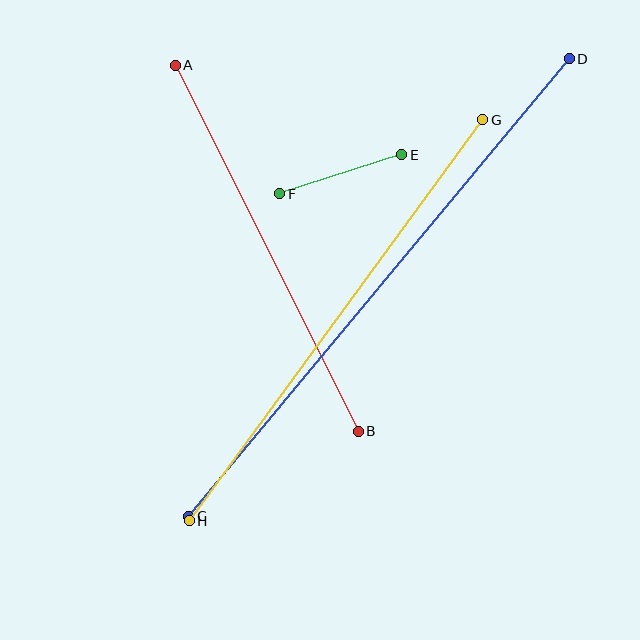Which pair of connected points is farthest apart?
Points C and D are farthest apart.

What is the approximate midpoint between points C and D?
The midpoint is at approximately (379, 288) pixels.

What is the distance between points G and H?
The distance is approximately 497 pixels.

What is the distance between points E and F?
The distance is approximately 128 pixels.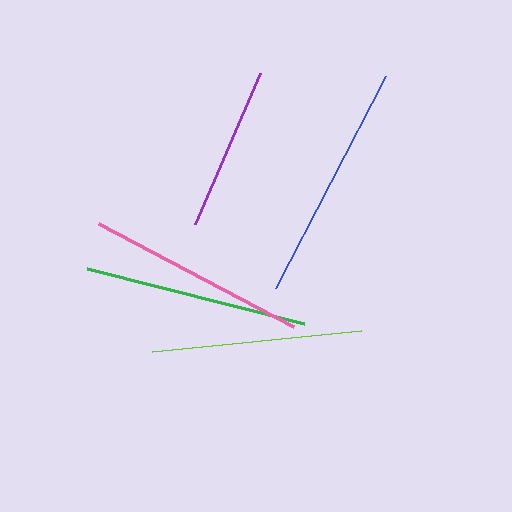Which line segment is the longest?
The blue line is the longest at approximately 239 pixels.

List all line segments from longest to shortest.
From longest to shortest: blue, green, pink, lime, purple.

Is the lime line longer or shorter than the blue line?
The blue line is longer than the lime line.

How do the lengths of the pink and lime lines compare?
The pink and lime lines are approximately the same length.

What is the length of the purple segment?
The purple segment is approximately 165 pixels long.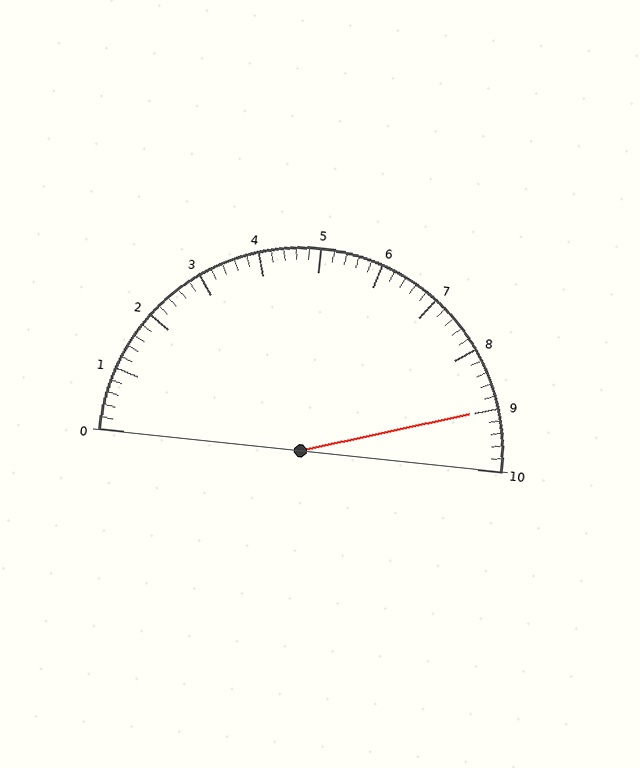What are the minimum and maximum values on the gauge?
The gauge ranges from 0 to 10.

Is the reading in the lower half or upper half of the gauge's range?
The reading is in the upper half of the range (0 to 10).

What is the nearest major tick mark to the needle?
The nearest major tick mark is 9.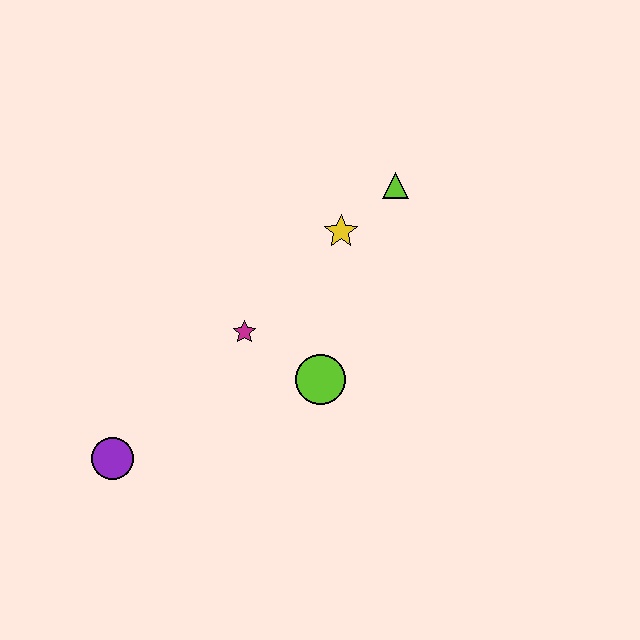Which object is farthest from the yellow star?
The purple circle is farthest from the yellow star.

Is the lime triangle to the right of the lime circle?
Yes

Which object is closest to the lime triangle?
The yellow star is closest to the lime triangle.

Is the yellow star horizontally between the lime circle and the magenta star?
No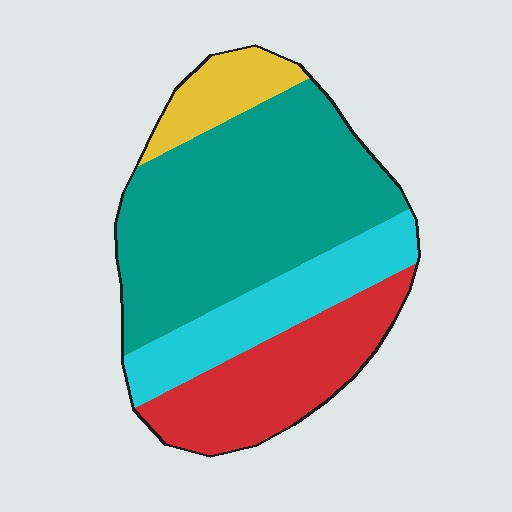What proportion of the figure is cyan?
Cyan takes up about one fifth (1/5) of the figure.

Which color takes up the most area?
Teal, at roughly 50%.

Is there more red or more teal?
Teal.